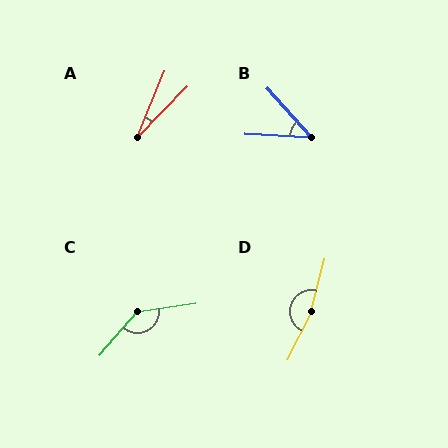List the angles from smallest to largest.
A (22°), B (45°), C (140°), D (168°).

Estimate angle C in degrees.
Approximately 140 degrees.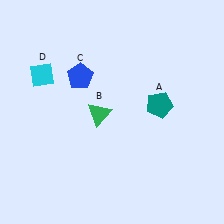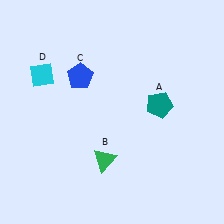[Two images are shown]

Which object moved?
The green triangle (B) moved down.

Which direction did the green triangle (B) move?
The green triangle (B) moved down.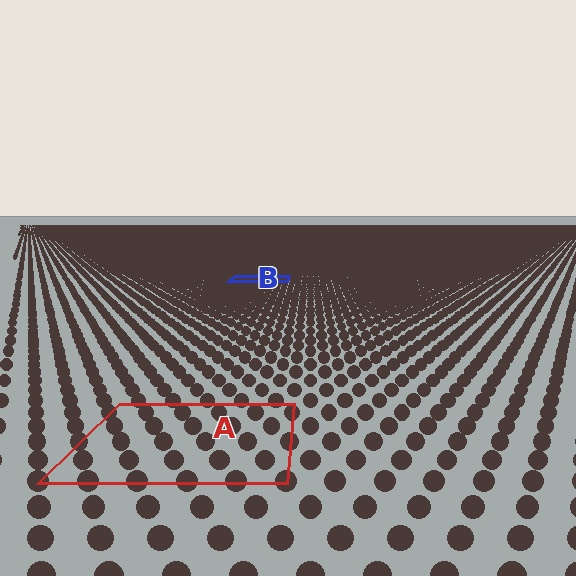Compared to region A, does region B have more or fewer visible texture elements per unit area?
Region B has more texture elements per unit area — they are packed more densely because it is farther away.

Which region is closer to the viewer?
Region A is closer. The texture elements there are larger and more spread out.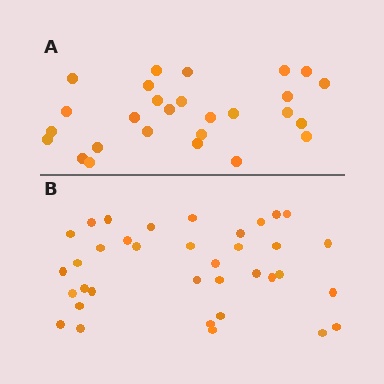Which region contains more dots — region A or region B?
Region B (the bottom region) has more dots.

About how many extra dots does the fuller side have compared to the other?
Region B has roughly 8 or so more dots than region A.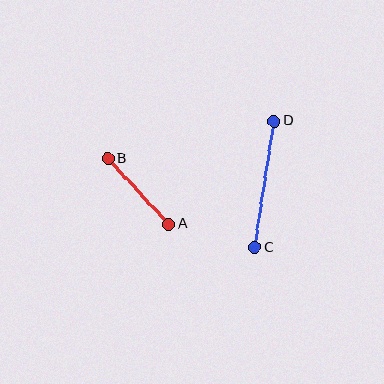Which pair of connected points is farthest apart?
Points C and D are farthest apart.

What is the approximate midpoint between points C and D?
The midpoint is at approximately (265, 184) pixels.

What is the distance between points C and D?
The distance is approximately 128 pixels.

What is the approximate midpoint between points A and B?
The midpoint is at approximately (138, 191) pixels.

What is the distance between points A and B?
The distance is approximately 90 pixels.